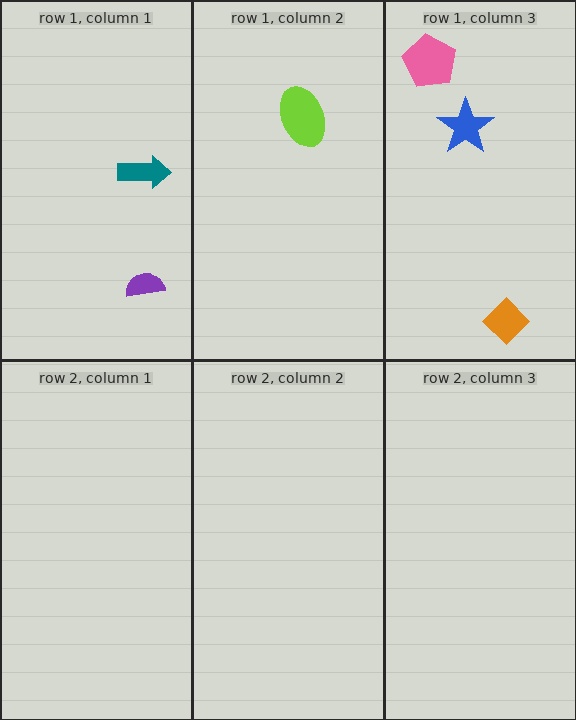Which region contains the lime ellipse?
The row 1, column 2 region.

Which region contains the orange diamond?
The row 1, column 3 region.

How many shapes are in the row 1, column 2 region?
1.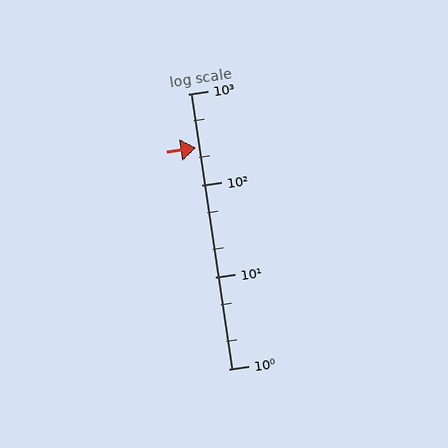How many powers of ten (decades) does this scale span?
The scale spans 3 decades, from 1 to 1000.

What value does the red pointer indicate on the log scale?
The pointer indicates approximately 260.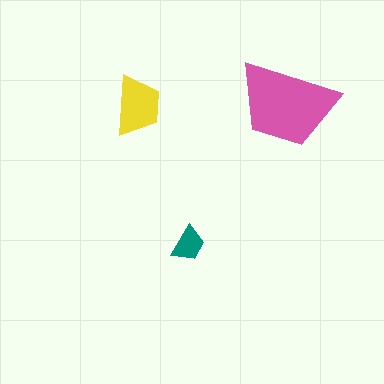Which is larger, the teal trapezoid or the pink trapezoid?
The pink one.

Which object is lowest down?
The teal trapezoid is bottommost.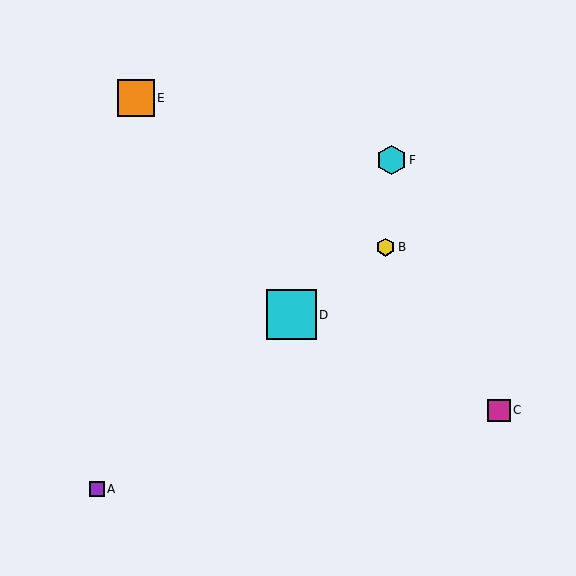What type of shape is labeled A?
Shape A is a purple square.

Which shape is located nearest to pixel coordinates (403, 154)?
The cyan hexagon (labeled F) at (392, 160) is nearest to that location.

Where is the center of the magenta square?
The center of the magenta square is at (499, 410).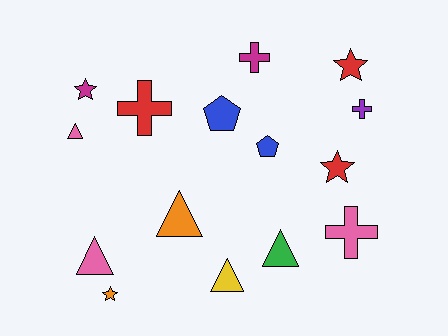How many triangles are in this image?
There are 5 triangles.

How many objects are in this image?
There are 15 objects.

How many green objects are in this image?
There is 1 green object.